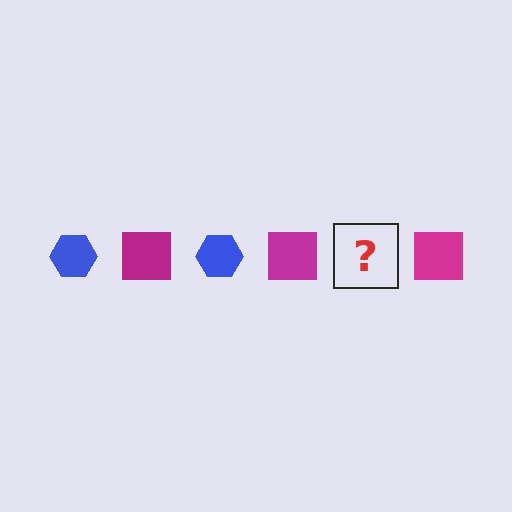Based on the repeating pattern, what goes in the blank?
The blank should be a blue hexagon.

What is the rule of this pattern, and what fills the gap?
The rule is that the pattern alternates between blue hexagon and magenta square. The gap should be filled with a blue hexagon.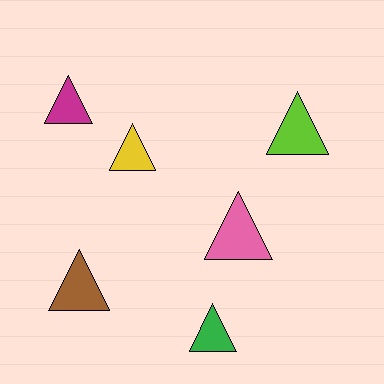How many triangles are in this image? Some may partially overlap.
There are 6 triangles.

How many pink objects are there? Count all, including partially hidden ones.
There is 1 pink object.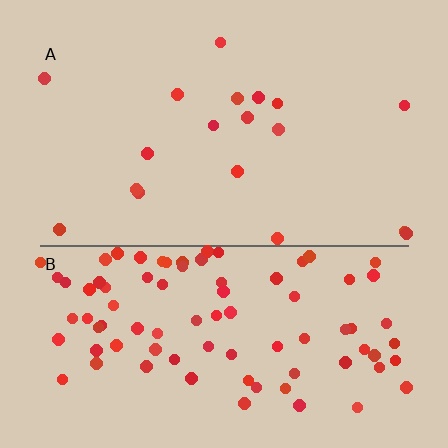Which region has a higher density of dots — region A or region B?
B (the bottom).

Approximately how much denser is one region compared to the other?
Approximately 4.7× — region B over region A.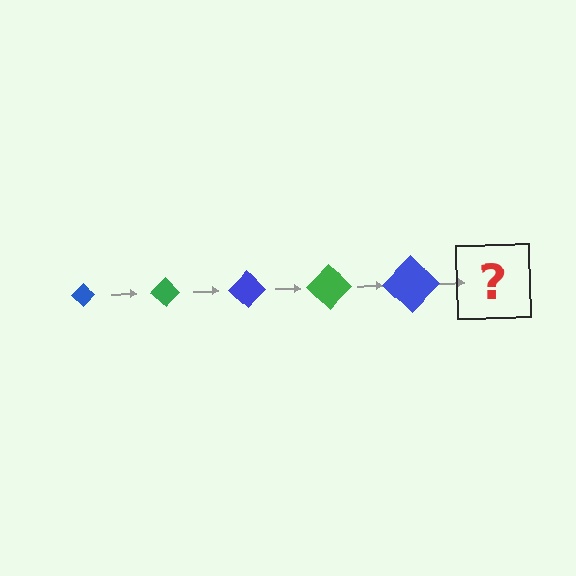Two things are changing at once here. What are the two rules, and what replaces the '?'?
The two rules are that the diamond grows larger each step and the color cycles through blue and green. The '?' should be a green diamond, larger than the previous one.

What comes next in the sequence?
The next element should be a green diamond, larger than the previous one.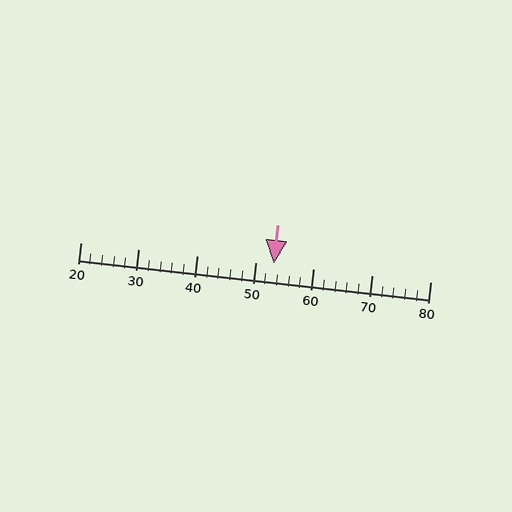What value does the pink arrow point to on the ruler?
The pink arrow points to approximately 53.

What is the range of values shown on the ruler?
The ruler shows values from 20 to 80.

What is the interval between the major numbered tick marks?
The major tick marks are spaced 10 units apart.